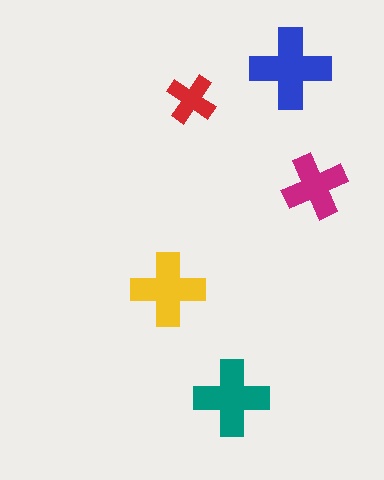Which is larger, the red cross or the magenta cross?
The magenta one.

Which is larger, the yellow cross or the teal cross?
The teal one.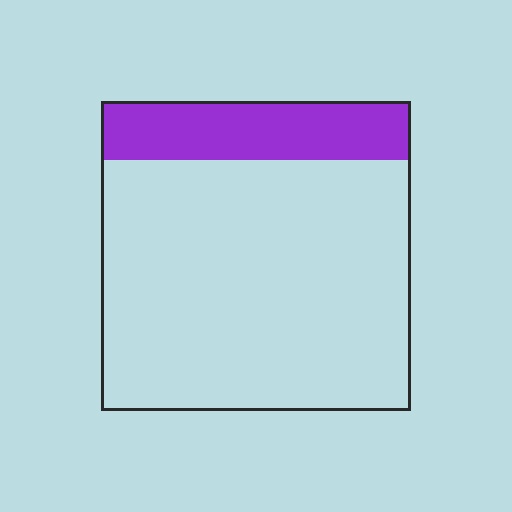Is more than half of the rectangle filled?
No.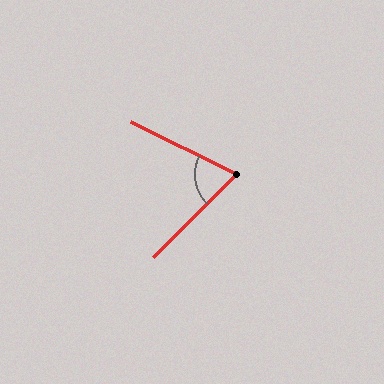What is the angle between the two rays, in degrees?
Approximately 71 degrees.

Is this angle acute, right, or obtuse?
It is acute.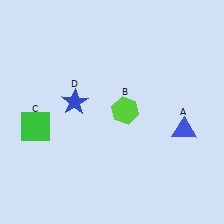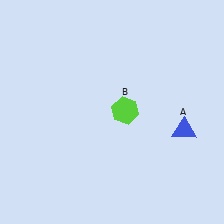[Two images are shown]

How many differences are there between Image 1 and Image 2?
There are 2 differences between the two images.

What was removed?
The blue star (D), the green square (C) were removed in Image 2.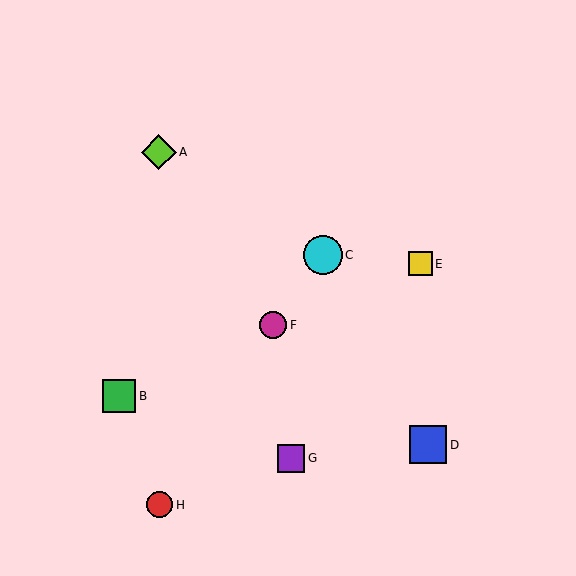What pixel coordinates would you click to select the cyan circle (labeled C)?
Click at (323, 255) to select the cyan circle C.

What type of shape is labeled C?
Shape C is a cyan circle.